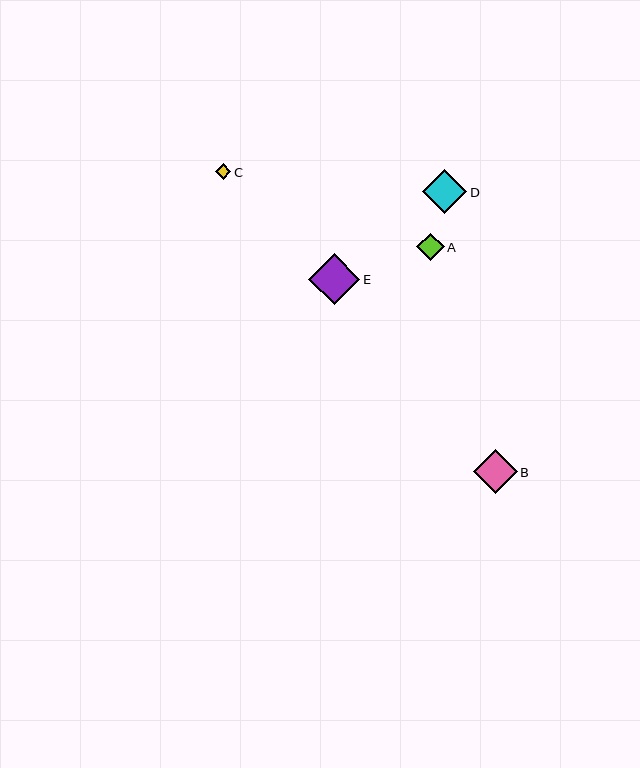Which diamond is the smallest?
Diamond C is the smallest with a size of approximately 15 pixels.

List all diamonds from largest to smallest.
From largest to smallest: E, D, B, A, C.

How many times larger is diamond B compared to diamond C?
Diamond B is approximately 2.9 times the size of diamond C.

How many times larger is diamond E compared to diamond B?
Diamond E is approximately 1.2 times the size of diamond B.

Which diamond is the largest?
Diamond E is the largest with a size of approximately 52 pixels.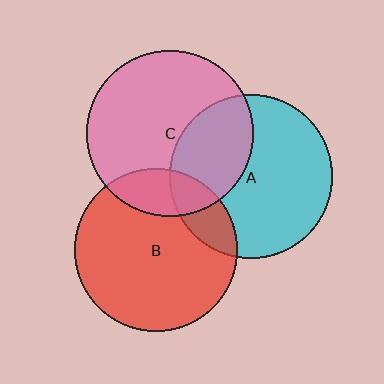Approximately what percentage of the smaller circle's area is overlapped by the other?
Approximately 20%.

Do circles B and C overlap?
Yes.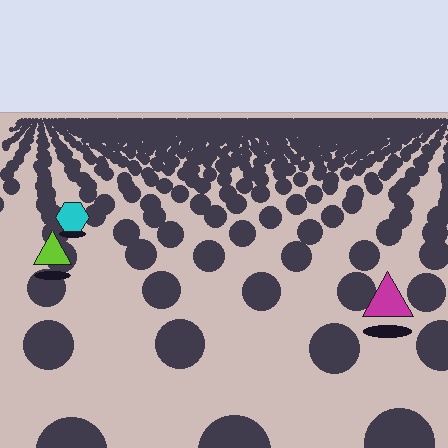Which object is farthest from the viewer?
The cyan hexagon is farthest from the viewer. It appears smaller and the ground texture around it is denser.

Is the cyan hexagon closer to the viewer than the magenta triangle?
No. The magenta triangle is closer — you can tell from the texture gradient: the ground texture is coarser near it.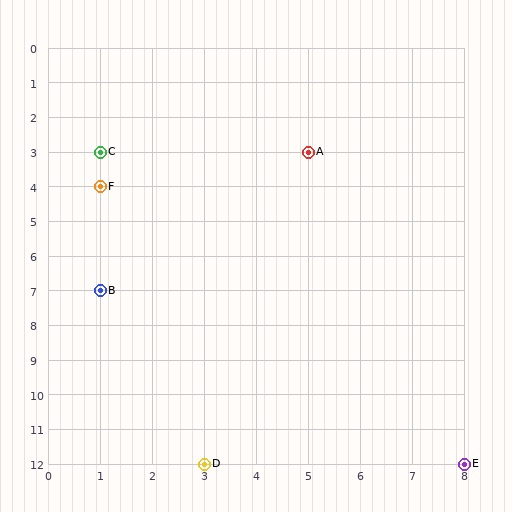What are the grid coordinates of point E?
Point E is at grid coordinates (8, 12).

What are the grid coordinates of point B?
Point B is at grid coordinates (1, 7).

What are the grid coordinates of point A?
Point A is at grid coordinates (5, 3).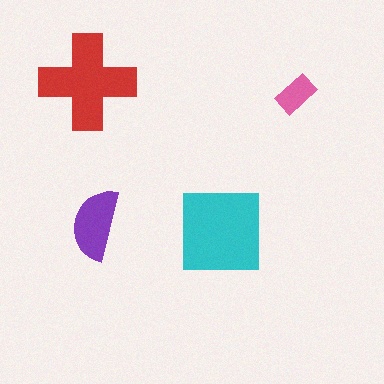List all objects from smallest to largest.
The pink rectangle, the purple semicircle, the red cross, the cyan square.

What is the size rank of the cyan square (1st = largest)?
1st.